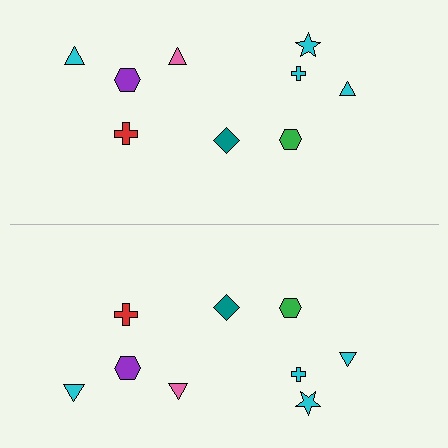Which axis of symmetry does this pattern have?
The pattern has a horizontal axis of symmetry running through the center of the image.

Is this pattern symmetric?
Yes, this pattern has bilateral (reflection) symmetry.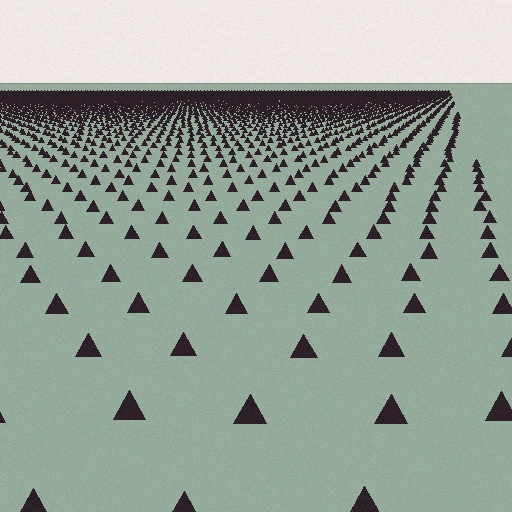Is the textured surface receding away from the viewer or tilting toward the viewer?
The surface is receding away from the viewer. Texture elements get smaller and denser toward the top.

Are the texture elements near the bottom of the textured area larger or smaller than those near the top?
Larger. Near the bottom, elements are closer to the viewer and appear at a bigger on-screen size.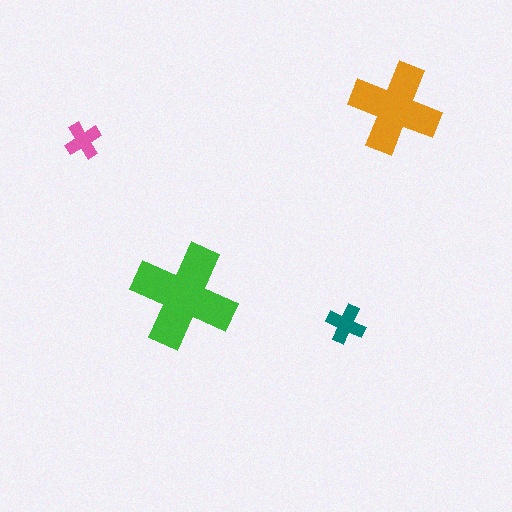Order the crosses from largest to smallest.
the green one, the orange one, the teal one, the pink one.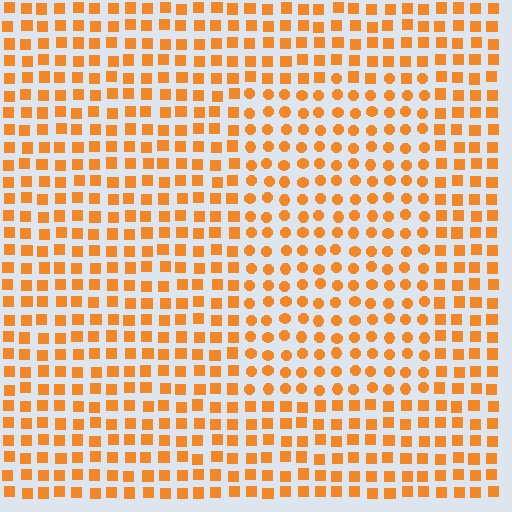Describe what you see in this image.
The image is filled with small orange elements arranged in a uniform grid. A rectangle-shaped region contains circles, while the surrounding area contains squares. The boundary is defined purely by the change in element shape.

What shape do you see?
I see a rectangle.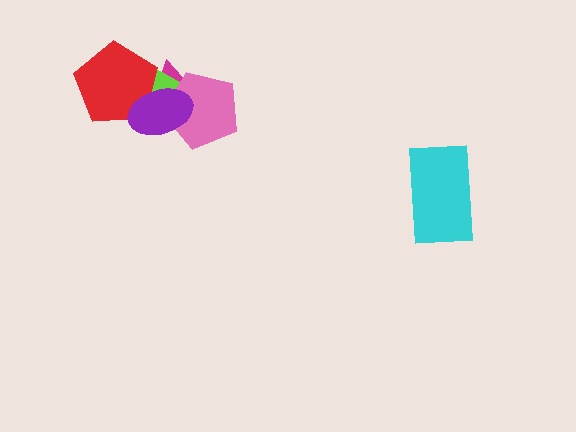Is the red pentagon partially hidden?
Yes, it is partially covered by another shape.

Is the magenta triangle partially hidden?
Yes, it is partially covered by another shape.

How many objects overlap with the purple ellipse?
4 objects overlap with the purple ellipse.